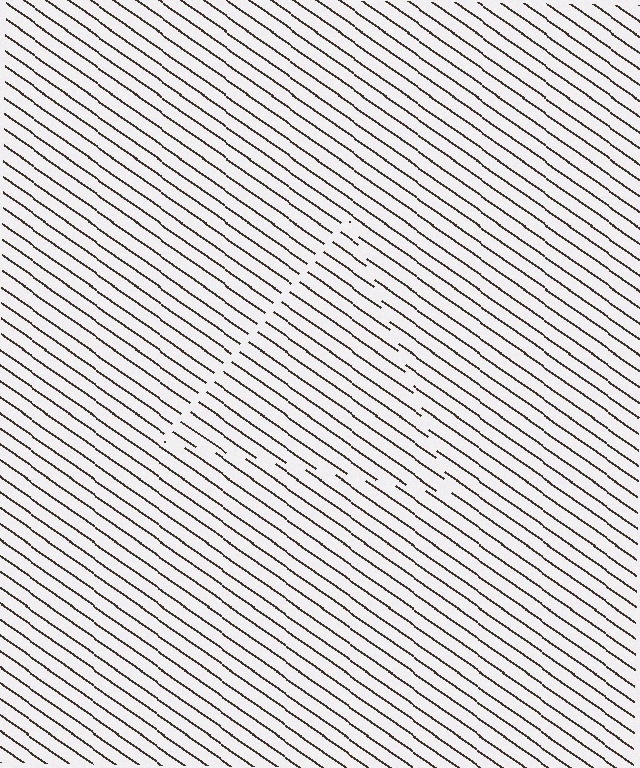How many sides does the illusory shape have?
3 sides — the line-ends trace a triangle.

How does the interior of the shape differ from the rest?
The interior of the shape contains the same grating, shifted by half a period — the contour is defined by the phase discontinuity where line-ends from the inner and outer gratings abut.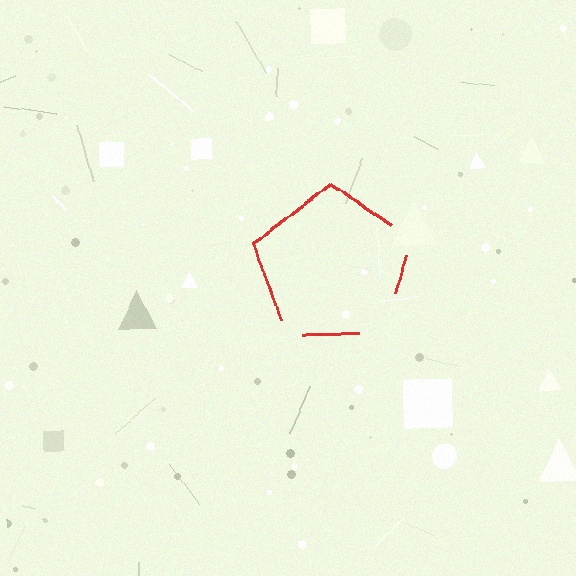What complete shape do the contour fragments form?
The contour fragments form a pentagon.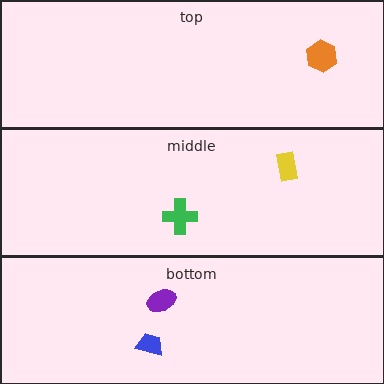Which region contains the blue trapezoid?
The bottom region.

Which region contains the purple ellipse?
The bottom region.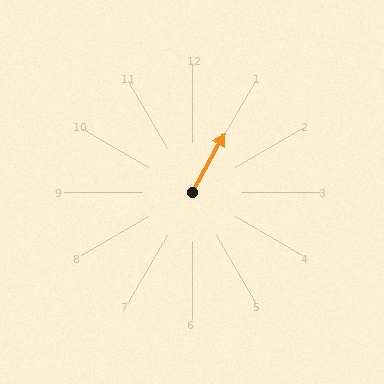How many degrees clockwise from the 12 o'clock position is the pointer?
Approximately 29 degrees.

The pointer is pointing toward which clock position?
Roughly 1 o'clock.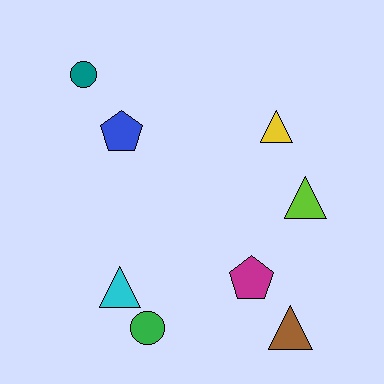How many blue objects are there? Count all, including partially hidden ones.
There is 1 blue object.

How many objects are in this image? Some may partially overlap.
There are 8 objects.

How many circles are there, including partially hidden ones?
There are 2 circles.